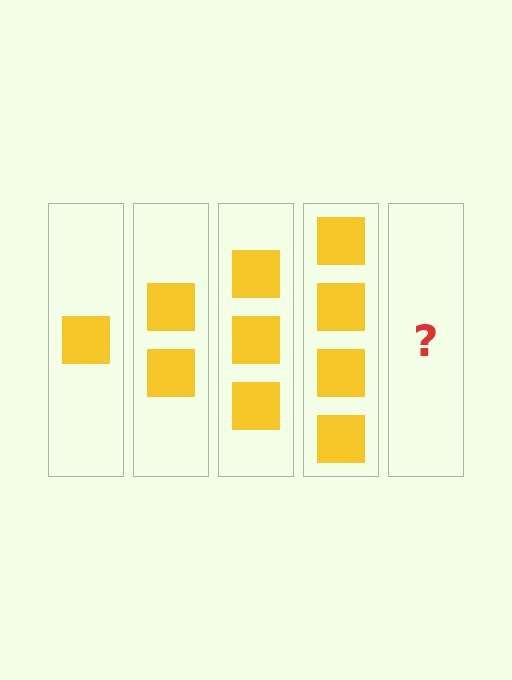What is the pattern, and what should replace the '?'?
The pattern is that each step adds one more square. The '?' should be 5 squares.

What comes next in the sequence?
The next element should be 5 squares.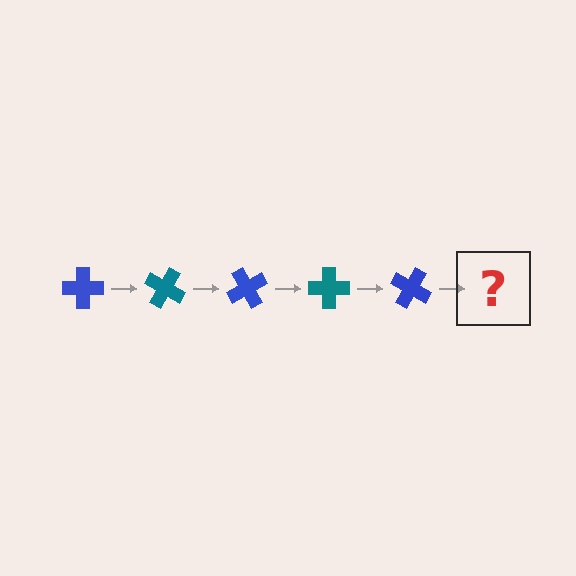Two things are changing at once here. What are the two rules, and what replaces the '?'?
The two rules are that it rotates 30 degrees each step and the color cycles through blue and teal. The '?' should be a teal cross, rotated 150 degrees from the start.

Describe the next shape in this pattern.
It should be a teal cross, rotated 150 degrees from the start.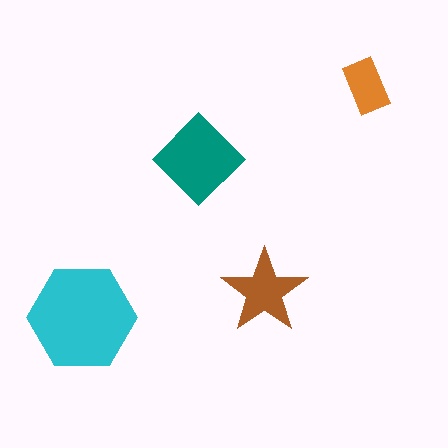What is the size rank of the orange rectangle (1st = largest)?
4th.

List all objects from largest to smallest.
The cyan hexagon, the teal diamond, the brown star, the orange rectangle.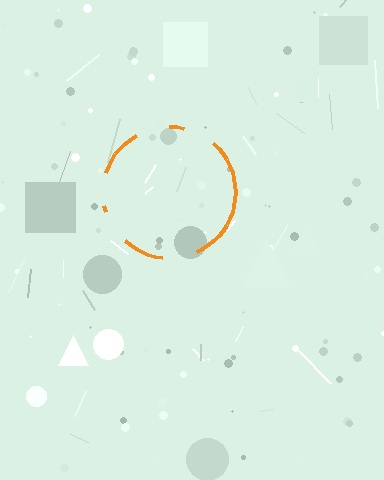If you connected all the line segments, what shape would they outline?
They would outline a circle.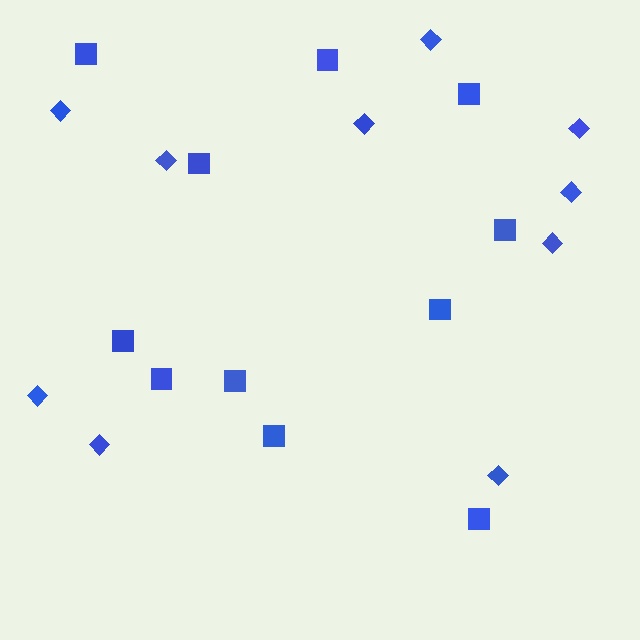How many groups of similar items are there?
There are 2 groups: one group of squares (11) and one group of diamonds (10).